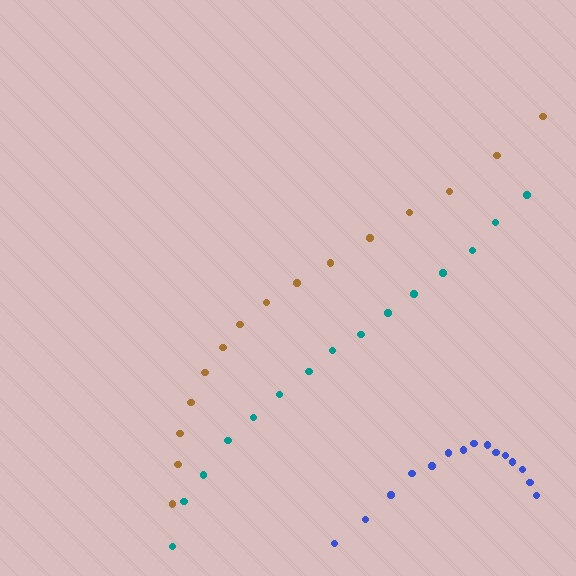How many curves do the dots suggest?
There are 3 distinct paths.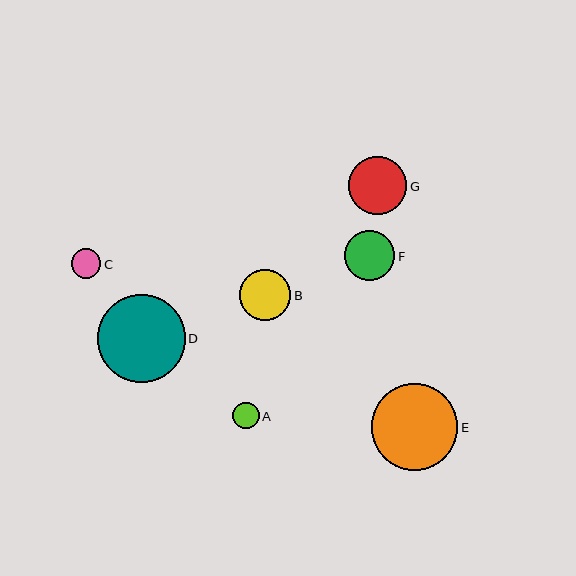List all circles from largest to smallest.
From largest to smallest: D, E, G, B, F, C, A.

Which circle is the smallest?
Circle A is the smallest with a size of approximately 26 pixels.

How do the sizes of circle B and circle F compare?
Circle B and circle F are approximately the same size.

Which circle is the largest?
Circle D is the largest with a size of approximately 87 pixels.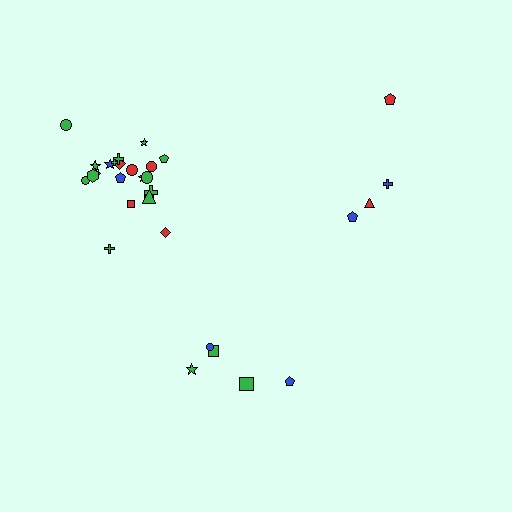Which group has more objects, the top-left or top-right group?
The top-left group.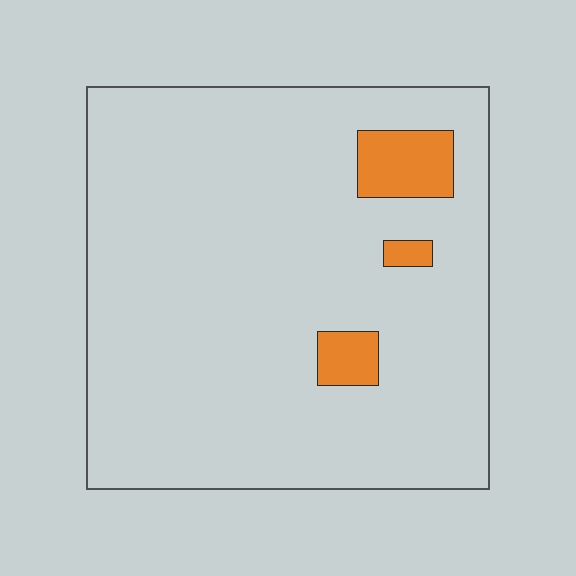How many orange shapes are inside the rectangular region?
3.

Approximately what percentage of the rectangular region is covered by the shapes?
Approximately 5%.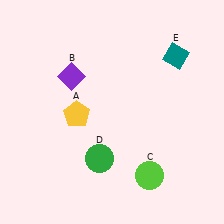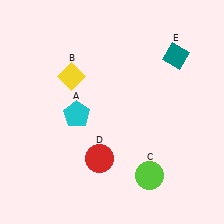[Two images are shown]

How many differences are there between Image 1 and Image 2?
There are 3 differences between the two images.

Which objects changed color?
A changed from yellow to cyan. B changed from purple to yellow. D changed from green to red.